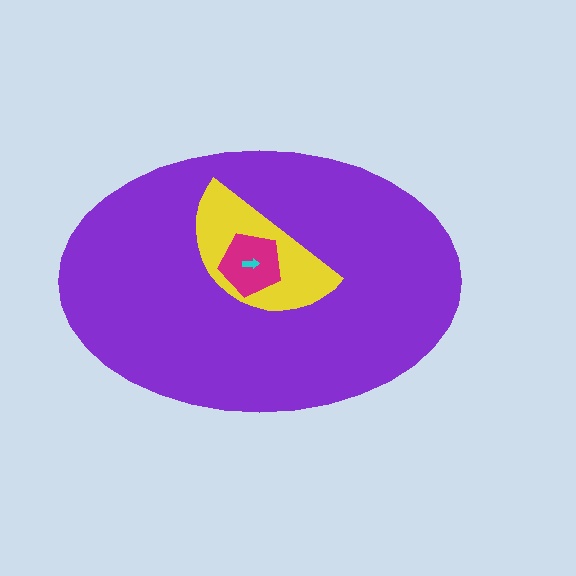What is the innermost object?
The cyan arrow.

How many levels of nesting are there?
4.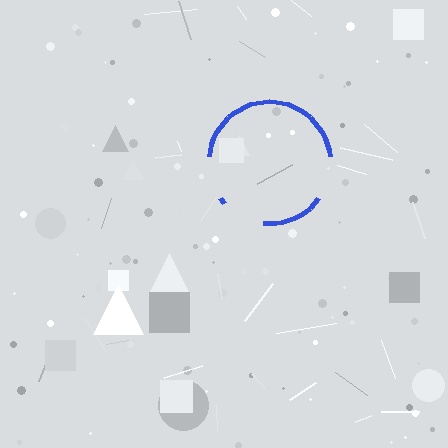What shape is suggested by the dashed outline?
The dashed outline suggests a circle.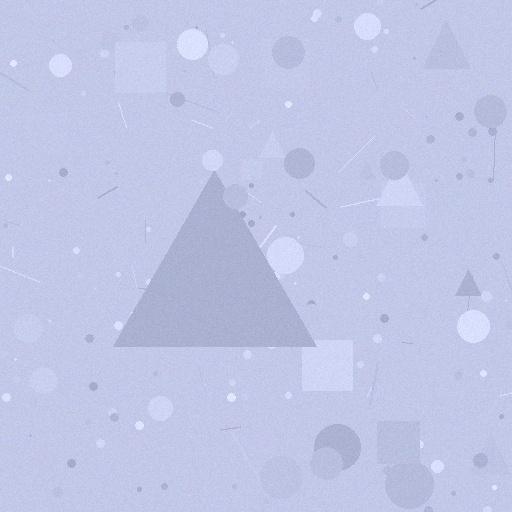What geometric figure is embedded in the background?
A triangle is embedded in the background.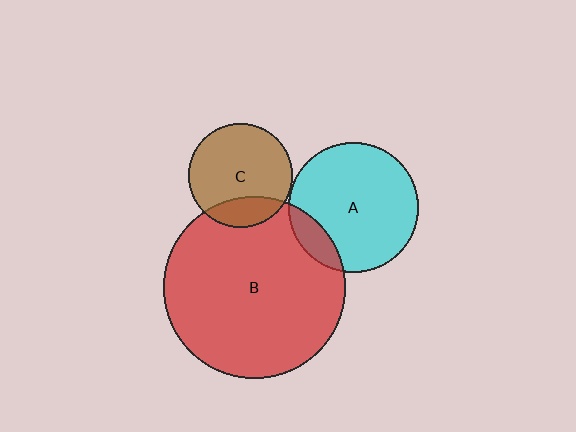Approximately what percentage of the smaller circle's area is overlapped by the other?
Approximately 15%.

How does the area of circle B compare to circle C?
Approximately 3.0 times.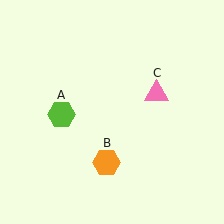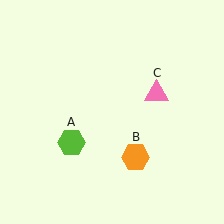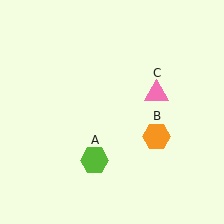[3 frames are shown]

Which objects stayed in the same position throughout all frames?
Pink triangle (object C) remained stationary.